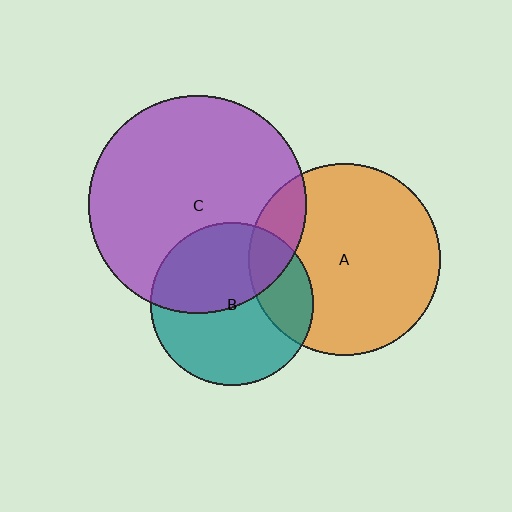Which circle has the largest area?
Circle C (purple).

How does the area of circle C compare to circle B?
Approximately 1.8 times.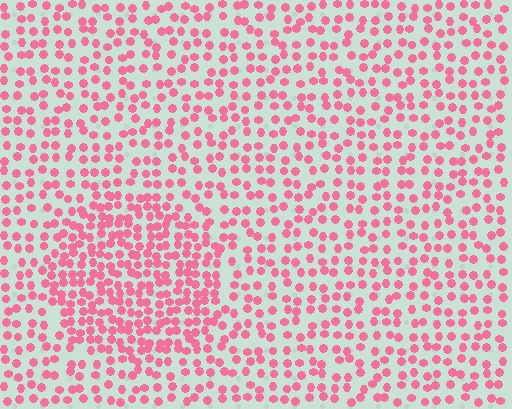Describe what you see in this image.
The image contains small pink elements arranged at two different densities. A circle-shaped region is visible where the elements are more densely packed than the surrounding area.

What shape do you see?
I see a circle.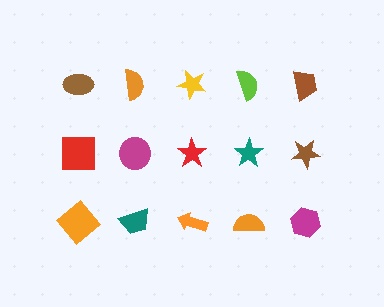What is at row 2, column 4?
A teal star.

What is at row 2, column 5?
A brown star.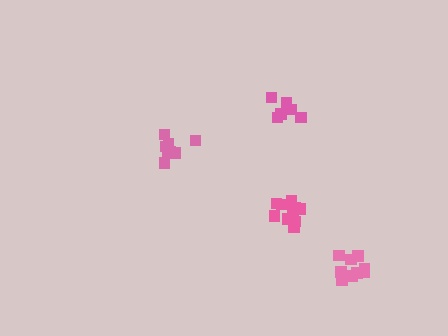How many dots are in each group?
Group 1: 10 dots, Group 2: 6 dots, Group 3: 11 dots, Group 4: 8 dots (35 total).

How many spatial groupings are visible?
There are 4 spatial groupings.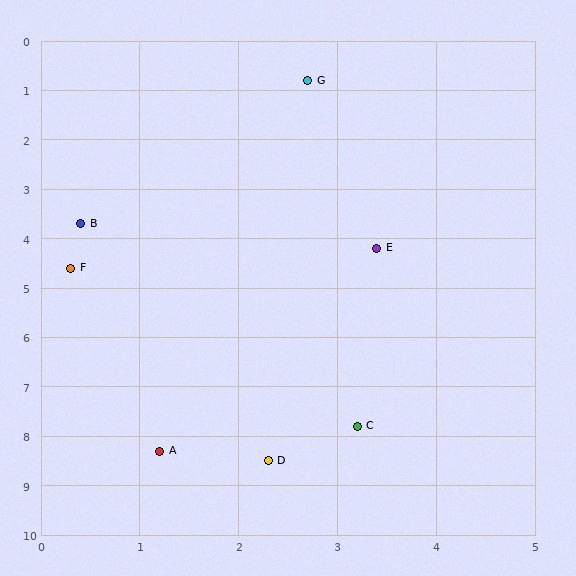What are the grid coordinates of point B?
Point B is at approximately (0.4, 3.7).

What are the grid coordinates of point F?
Point F is at approximately (0.3, 4.6).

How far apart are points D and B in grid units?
Points D and B are about 5.2 grid units apart.